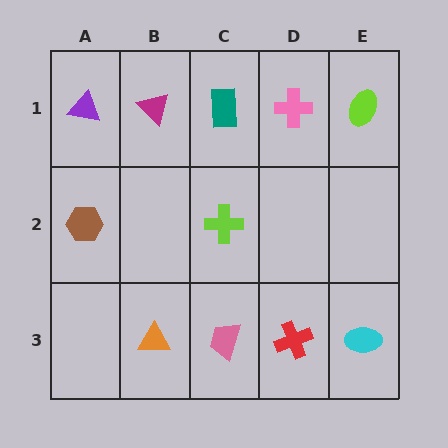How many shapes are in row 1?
5 shapes.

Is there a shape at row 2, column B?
No, that cell is empty.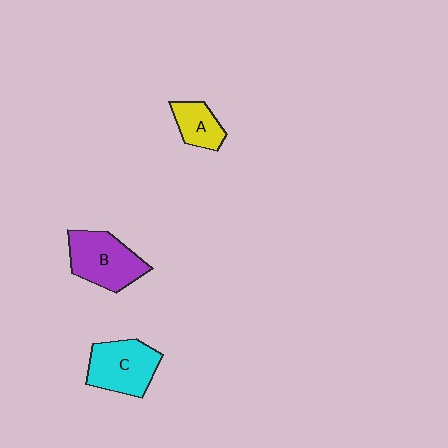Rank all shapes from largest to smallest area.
From largest to smallest: B (purple), C (cyan), A (yellow).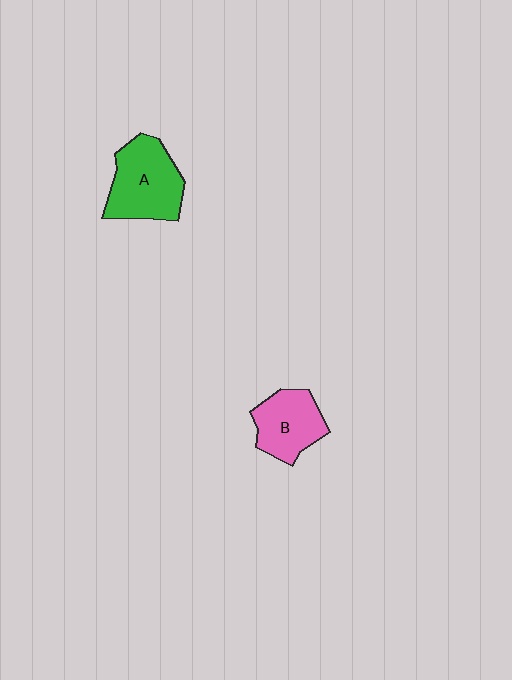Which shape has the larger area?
Shape A (green).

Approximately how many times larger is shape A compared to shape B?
Approximately 1.3 times.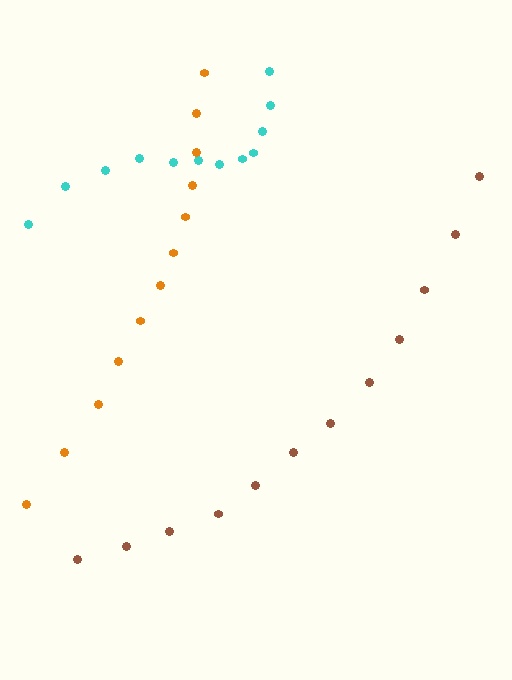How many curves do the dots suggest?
There are 3 distinct paths.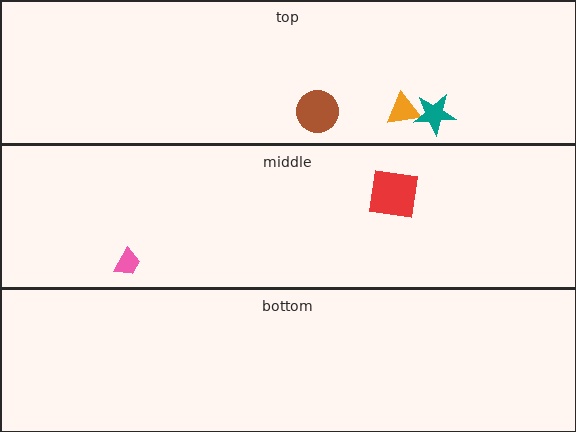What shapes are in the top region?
The orange triangle, the brown circle, the teal star.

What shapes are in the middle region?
The red square, the pink trapezoid.